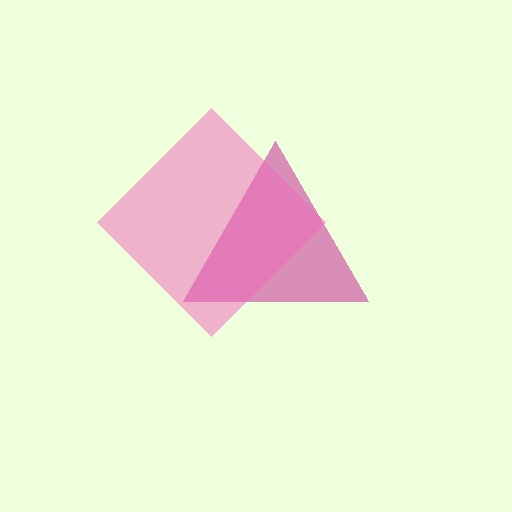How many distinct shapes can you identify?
There are 2 distinct shapes: a magenta triangle, a pink diamond.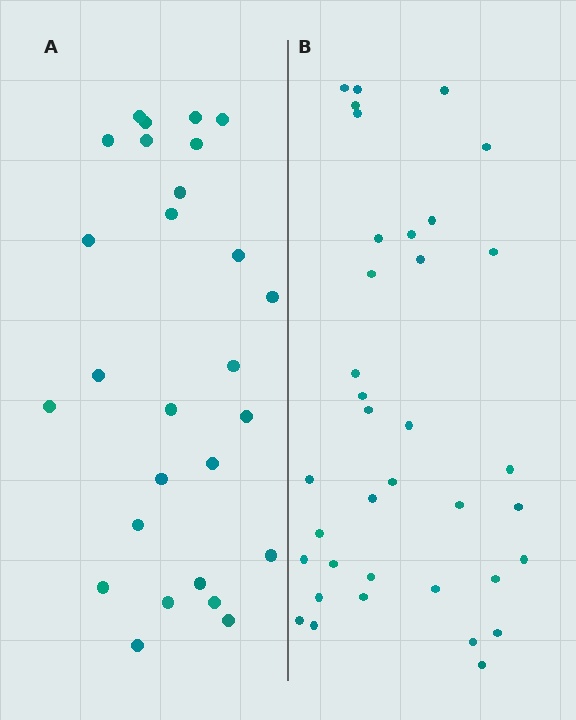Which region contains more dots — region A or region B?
Region B (the right region) has more dots.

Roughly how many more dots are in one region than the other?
Region B has roughly 8 or so more dots than region A.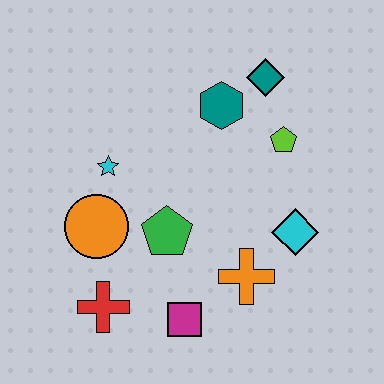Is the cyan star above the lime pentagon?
No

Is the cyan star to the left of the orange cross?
Yes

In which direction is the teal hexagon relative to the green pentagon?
The teal hexagon is above the green pentagon.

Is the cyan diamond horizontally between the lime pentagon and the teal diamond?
No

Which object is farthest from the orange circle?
The teal diamond is farthest from the orange circle.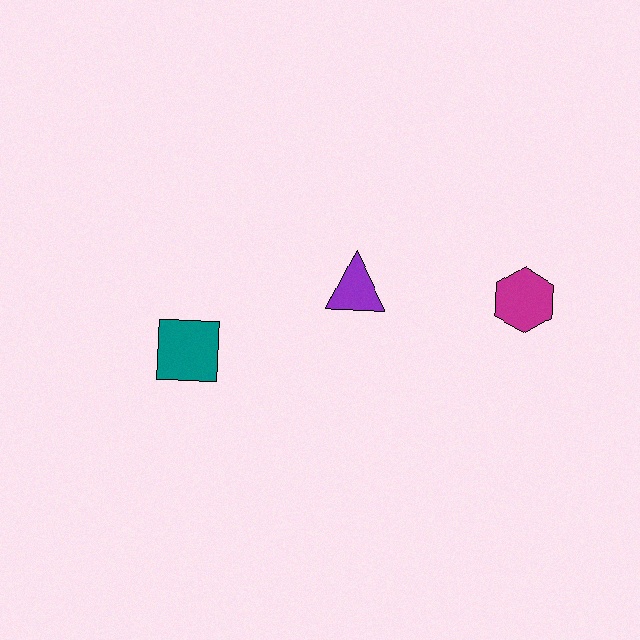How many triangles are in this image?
There is 1 triangle.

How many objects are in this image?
There are 3 objects.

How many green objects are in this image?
There are no green objects.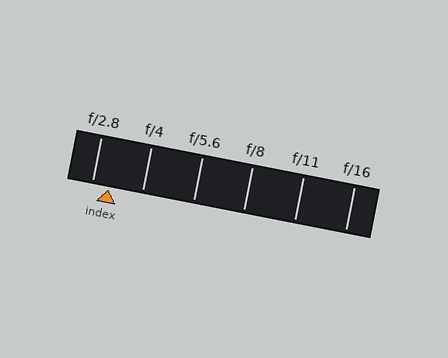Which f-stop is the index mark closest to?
The index mark is closest to f/2.8.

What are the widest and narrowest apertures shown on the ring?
The widest aperture shown is f/2.8 and the narrowest is f/16.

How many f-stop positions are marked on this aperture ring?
There are 6 f-stop positions marked.